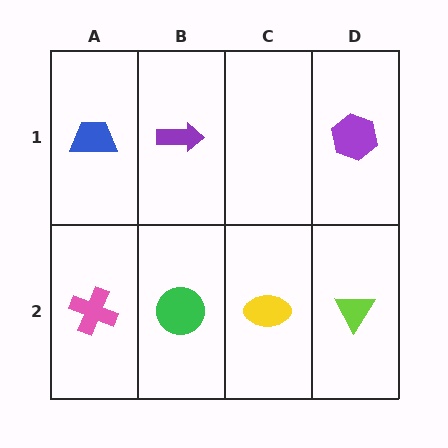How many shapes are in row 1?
3 shapes.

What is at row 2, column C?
A yellow ellipse.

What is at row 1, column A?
A blue trapezoid.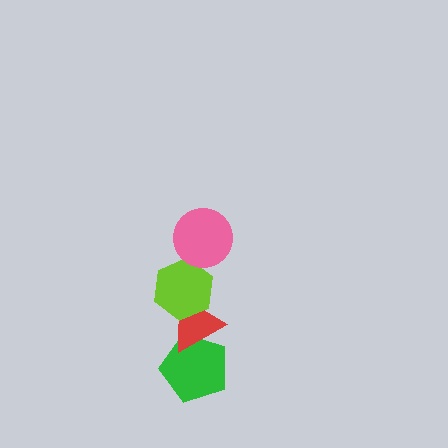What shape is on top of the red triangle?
The lime hexagon is on top of the red triangle.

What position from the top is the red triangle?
The red triangle is 3rd from the top.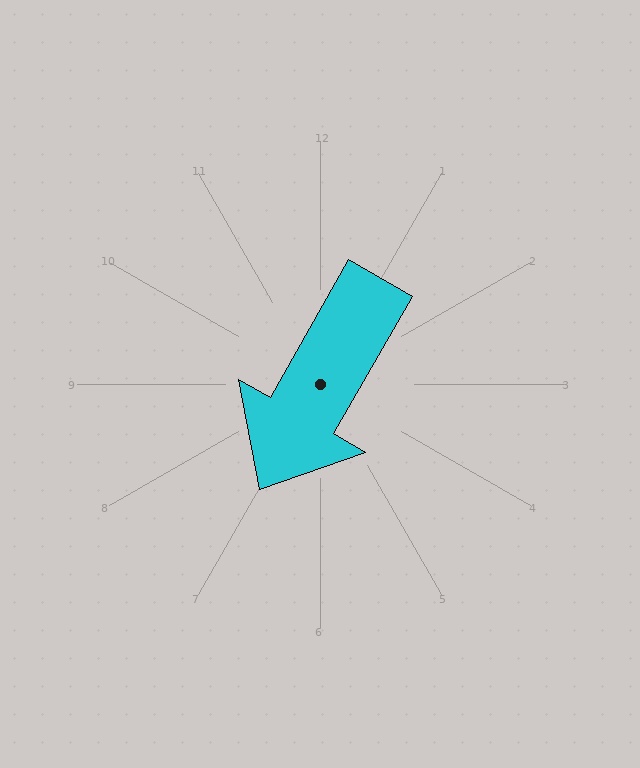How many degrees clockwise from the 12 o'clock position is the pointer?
Approximately 210 degrees.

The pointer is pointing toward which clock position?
Roughly 7 o'clock.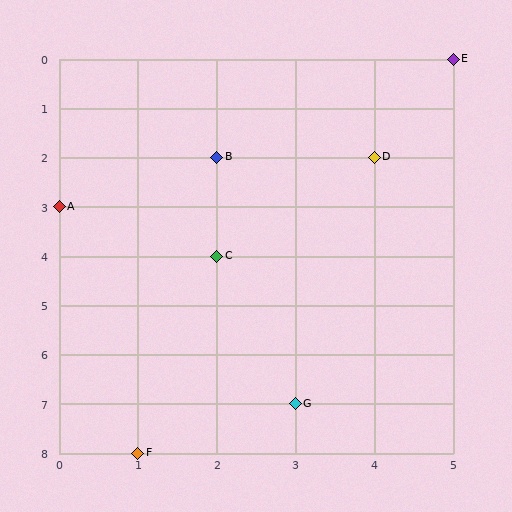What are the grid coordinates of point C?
Point C is at grid coordinates (2, 4).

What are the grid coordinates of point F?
Point F is at grid coordinates (1, 8).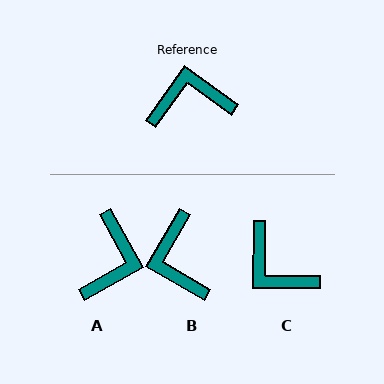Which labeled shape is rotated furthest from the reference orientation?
C, about 126 degrees away.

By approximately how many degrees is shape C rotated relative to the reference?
Approximately 126 degrees counter-clockwise.